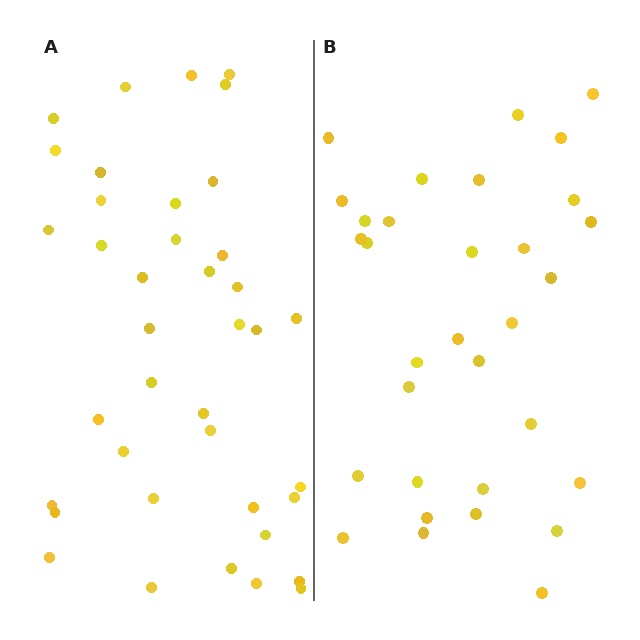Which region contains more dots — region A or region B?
Region A (the left region) has more dots.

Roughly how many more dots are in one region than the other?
Region A has roughly 8 or so more dots than region B.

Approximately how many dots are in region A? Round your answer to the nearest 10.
About 40 dots. (The exact count is 39, which rounds to 40.)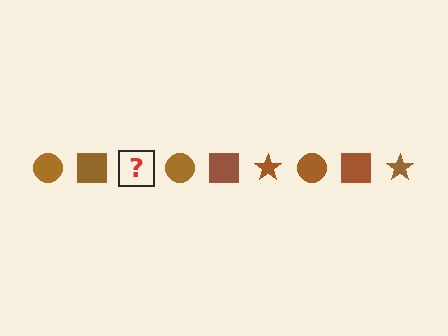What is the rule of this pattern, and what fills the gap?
The rule is that the pattern cycles through circle, square, star shapes in brown. The gap should be filled with a brown star.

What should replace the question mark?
The question mark should be replaced with a brown star.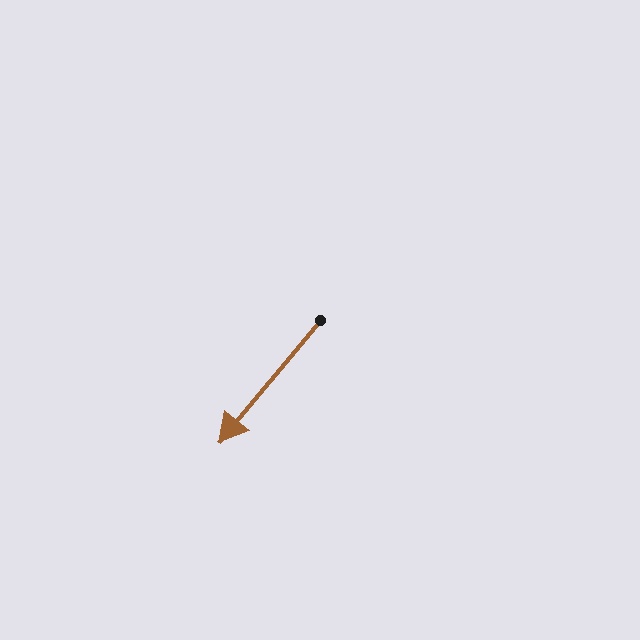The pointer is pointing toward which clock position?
Roughly 7 o'clock.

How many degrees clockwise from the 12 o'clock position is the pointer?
Approximately 220 degrees.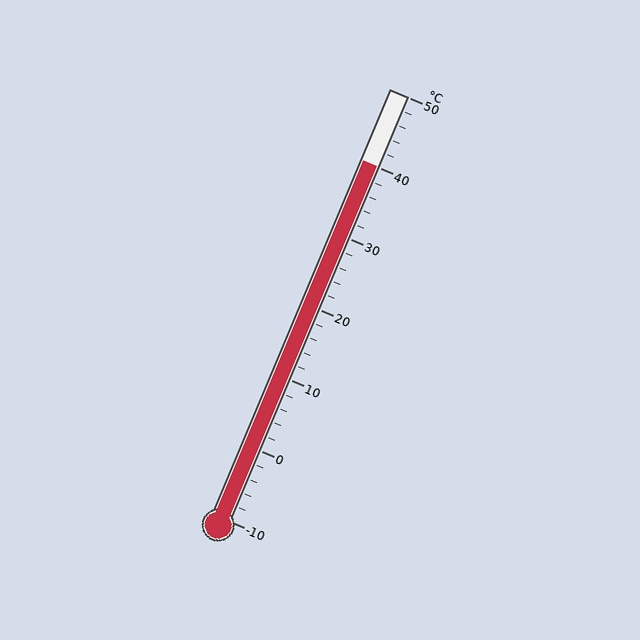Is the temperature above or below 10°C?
The temperature is above 10°C.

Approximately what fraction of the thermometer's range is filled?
The thermometer is filled to approximately 85% of its range.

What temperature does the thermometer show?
The thermometer shows approximately 40°C.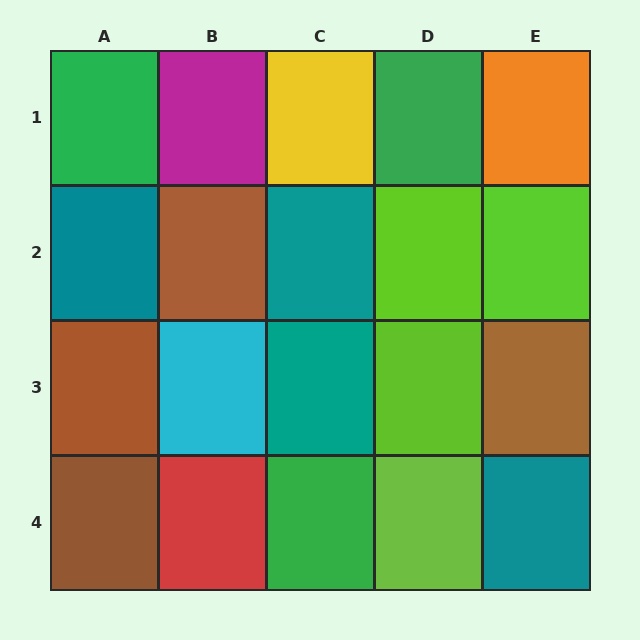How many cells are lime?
4 cells are lime.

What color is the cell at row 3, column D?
Lime.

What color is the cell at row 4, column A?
Brown.